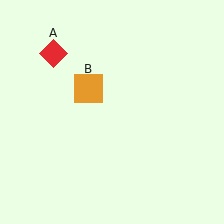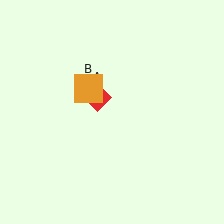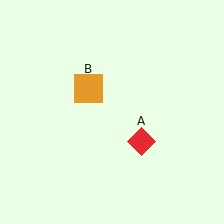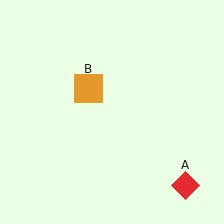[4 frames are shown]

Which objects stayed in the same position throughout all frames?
Orange square (object B) remained stationary.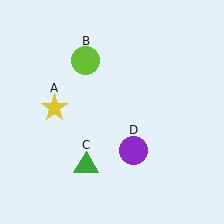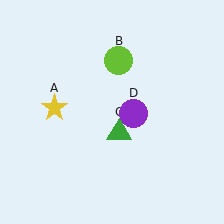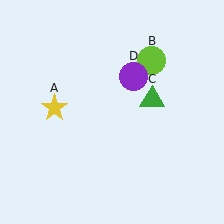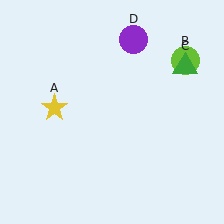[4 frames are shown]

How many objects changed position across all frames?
3 objects changed position: lime circle (object B), green triangle (object C), purple circle (object D).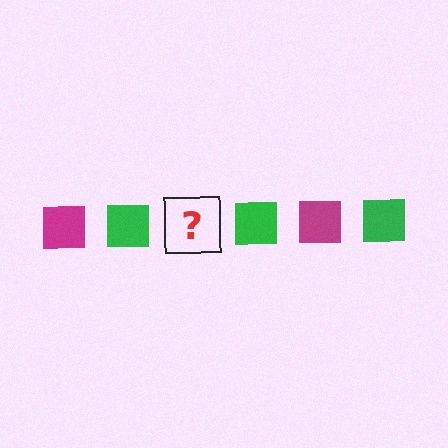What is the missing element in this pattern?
The missing element is a magenta square.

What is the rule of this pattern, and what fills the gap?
The rule is that the pattern cycles through magenta, green squares. The gap should be filled with a magenta square.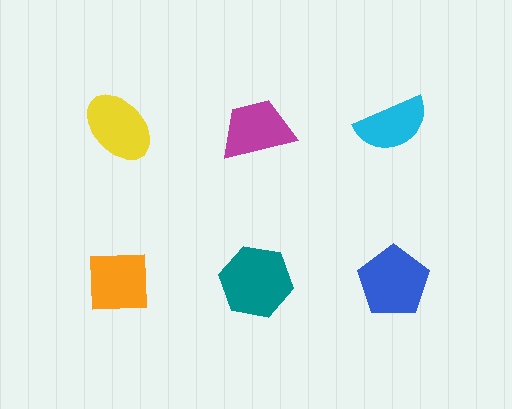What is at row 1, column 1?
A yellow ellipse.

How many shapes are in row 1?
3 shapes.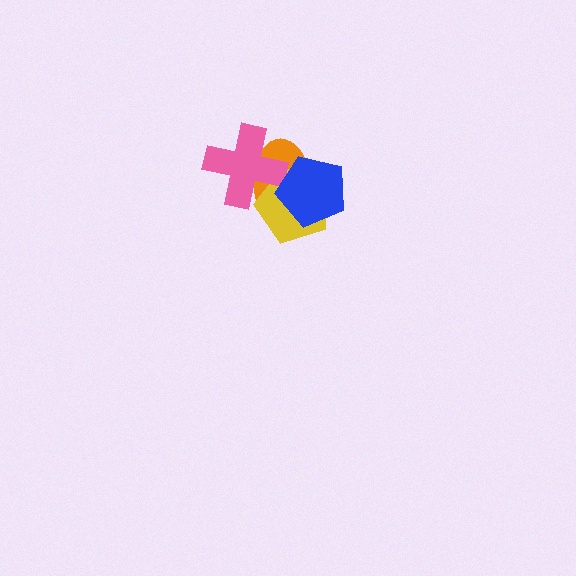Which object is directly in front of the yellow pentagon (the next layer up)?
The pink cross is directly in front of the yellow pentagon.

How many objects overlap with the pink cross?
2 objects overlap with the pink cross.